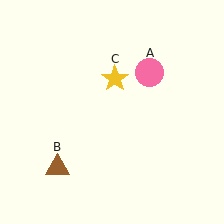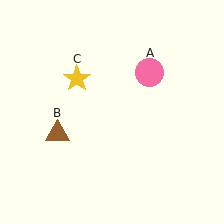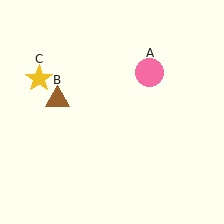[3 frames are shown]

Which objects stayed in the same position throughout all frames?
Pink circle (object A) remained stationary.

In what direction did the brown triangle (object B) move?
The brown triangle (object B) moved up.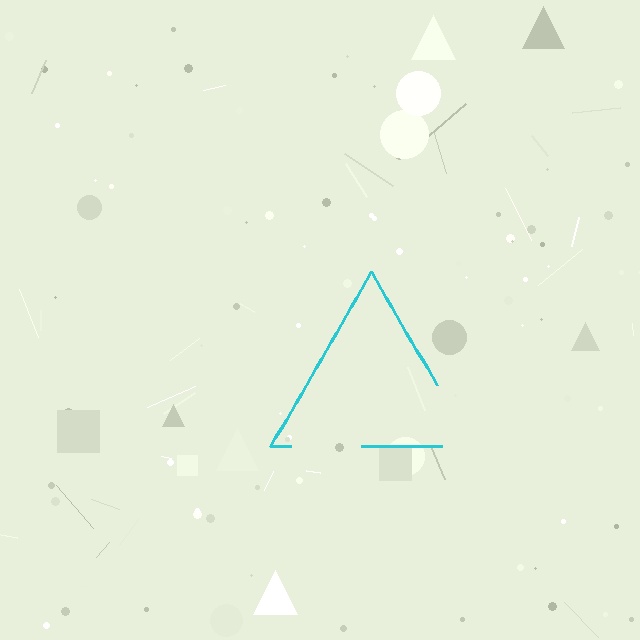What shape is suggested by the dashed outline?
The dashed outline suggests a triangle.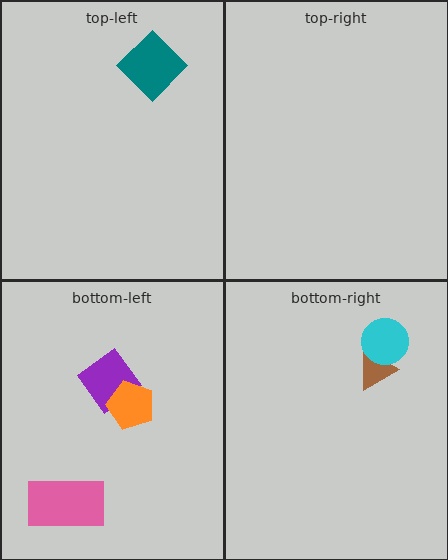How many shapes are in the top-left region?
1.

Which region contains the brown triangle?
The bottom-right region.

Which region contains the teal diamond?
The top-left region.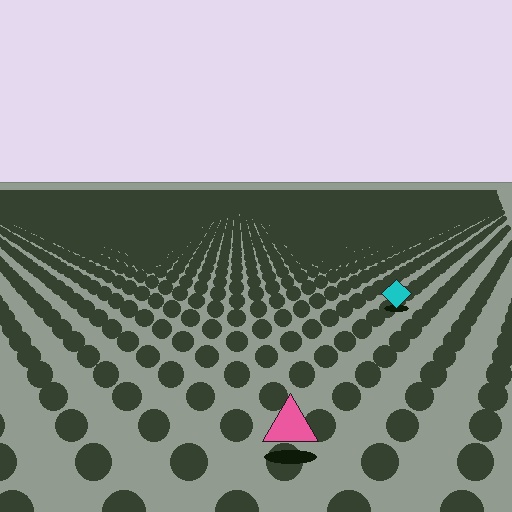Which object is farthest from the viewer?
The cyan diamond is farthest from the viewer. It appears smaller and the ground texture around it is denser.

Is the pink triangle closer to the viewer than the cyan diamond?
Yes. The pink triangle is closer — you can tell from the texture gradient: the ground texture is coarser near it.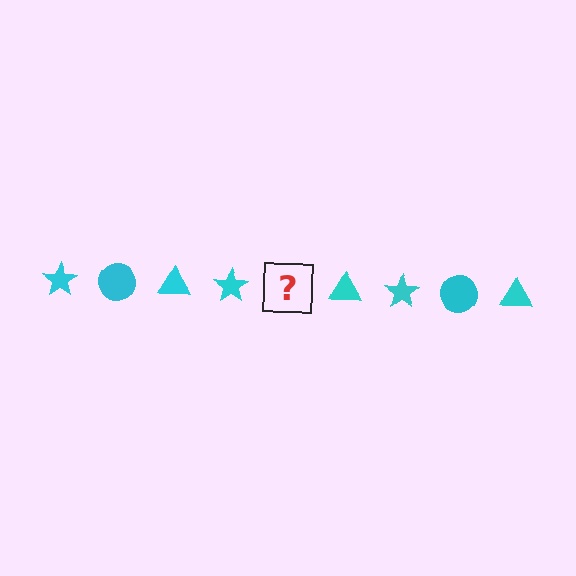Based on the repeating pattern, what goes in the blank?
The blank should be a cyan circle.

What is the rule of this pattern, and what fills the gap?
The rule is that the pattern cycles through star, circle, triangle shapes in cyan. The gap should be filled with a cyan circle.